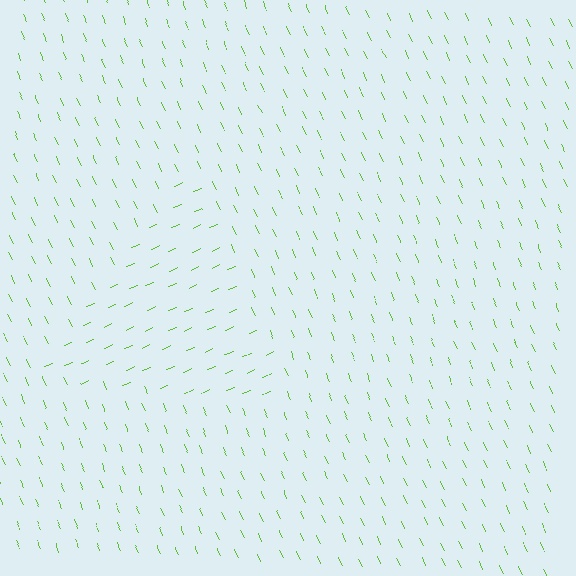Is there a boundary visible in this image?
Yes, there is a texture boundary formed by a change in line orientation.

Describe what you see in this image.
The image is filled with small lime line segments. A triangle region in the image has lines oriented differently from the surrounding lines, creating a visible texture boundary.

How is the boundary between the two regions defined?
The boundary is defined purely by a change in line orientation (approximately 88 degrees difference). All lines are the same color and thickness.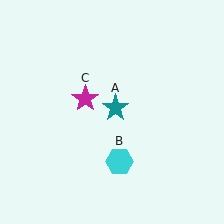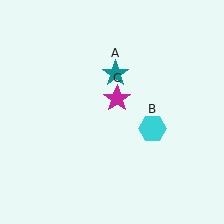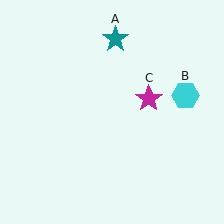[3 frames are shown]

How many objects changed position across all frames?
3 objects changed position: teal star (object A), cyan hexagon (object B), magenta star (object C).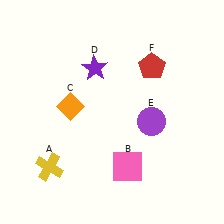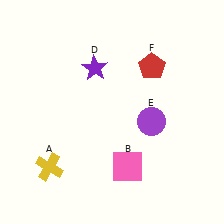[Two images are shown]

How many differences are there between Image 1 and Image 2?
There is 1 difference between the two images.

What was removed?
The orange diamond (C) was removed in Image 2.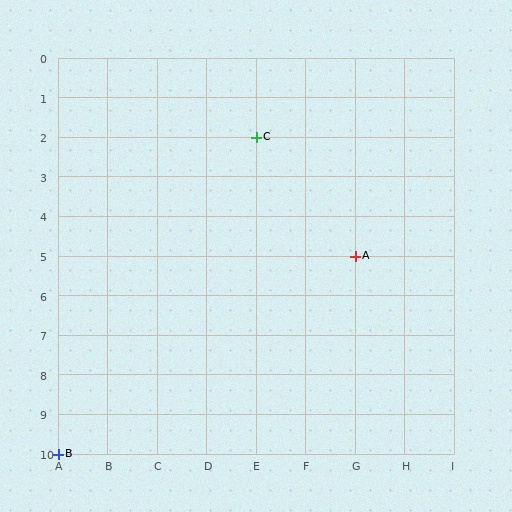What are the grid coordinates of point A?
Point A is at grid coordinates (G, 5).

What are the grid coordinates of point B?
Point B is at grid coordinates (A, 10).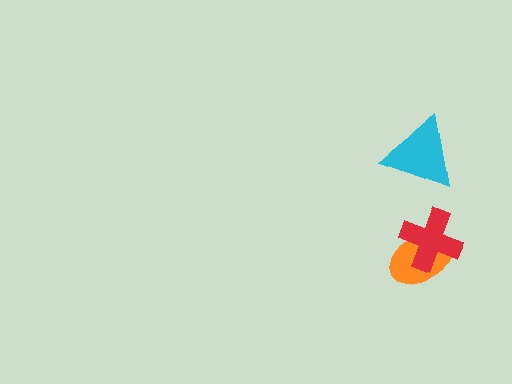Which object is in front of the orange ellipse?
The red cross is in front of the orange ellipse.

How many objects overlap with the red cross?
1 object overlaps with the red cross.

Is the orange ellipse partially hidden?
Yes, it is partially covered by another shape.